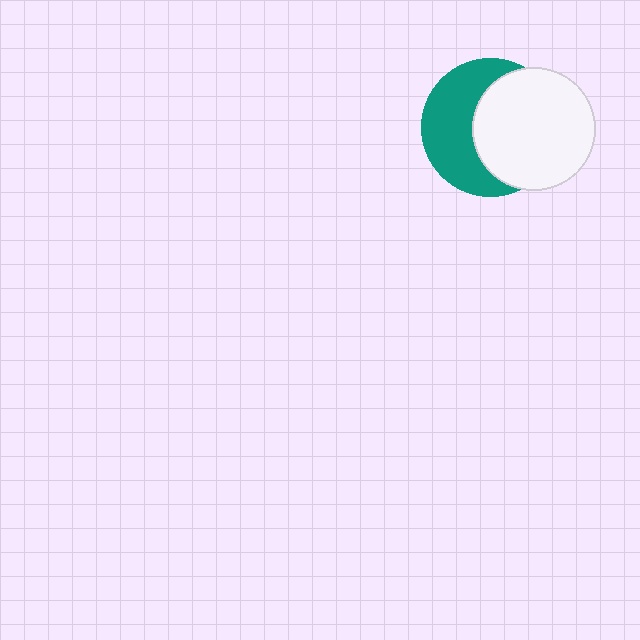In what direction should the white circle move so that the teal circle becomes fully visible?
The white circle should move right. That is the shortest direction to clear the overlap and leave the teal circle fully visible.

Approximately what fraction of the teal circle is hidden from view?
Roughly 52% of the teal circle is hidden behind the white circle.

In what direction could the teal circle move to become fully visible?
The teal circle could move left. That would shift it out from behind the white circle entirely.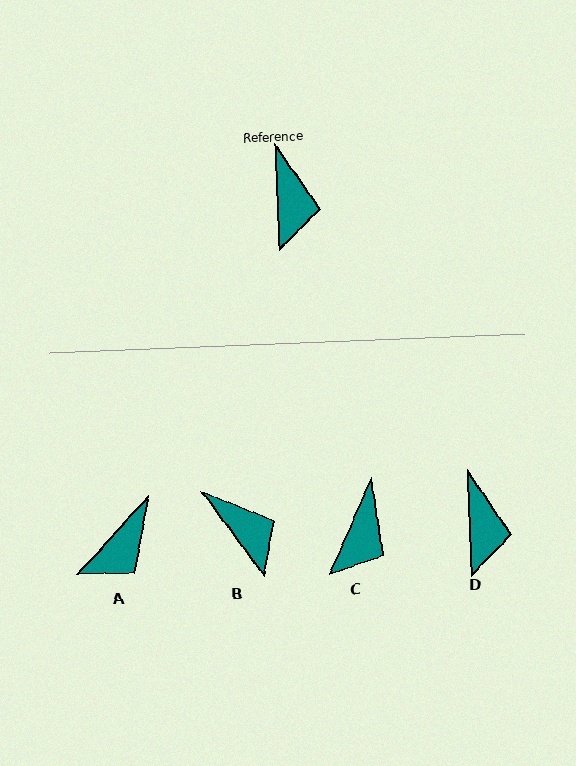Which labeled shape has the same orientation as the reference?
D.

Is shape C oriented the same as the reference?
No, it is off by about 26 degrees.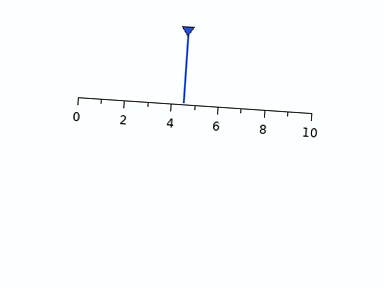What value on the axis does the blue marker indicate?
The marker indicates approximately 4.5.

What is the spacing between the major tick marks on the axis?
The major ticks are spaced 2 apart.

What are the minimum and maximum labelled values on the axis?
The axis runs from 0 to 10.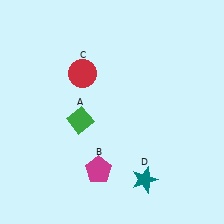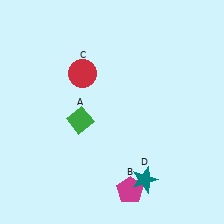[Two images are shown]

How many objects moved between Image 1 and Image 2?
1 object moved between the two images.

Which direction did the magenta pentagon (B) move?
The magenta pentagon (B) moved right.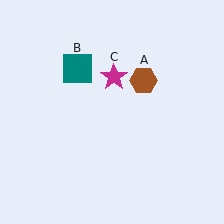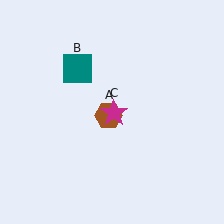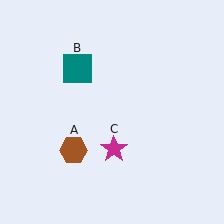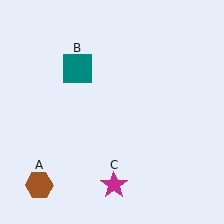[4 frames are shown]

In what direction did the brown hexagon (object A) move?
The brown hexagon (object A) moved down and to the left.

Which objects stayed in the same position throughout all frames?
Teal square (object B) remained stationary.